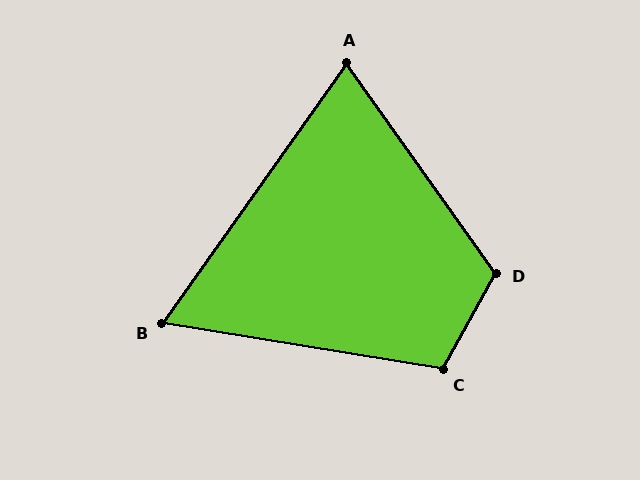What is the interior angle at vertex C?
Approximately 109 degrees (obtuse).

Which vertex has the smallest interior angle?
B, at approximately 64 degrees.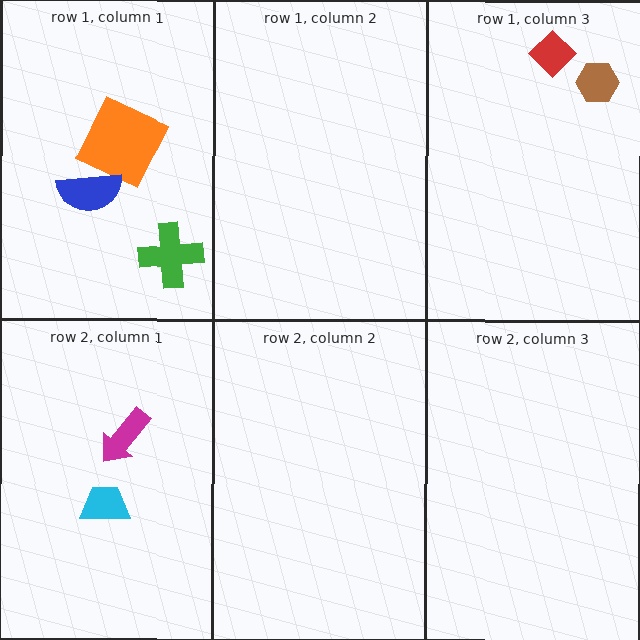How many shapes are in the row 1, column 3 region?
2.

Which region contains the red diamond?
The row 1, column 3 region.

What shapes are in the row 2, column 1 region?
The cyan trapezoid, the magenta arrow.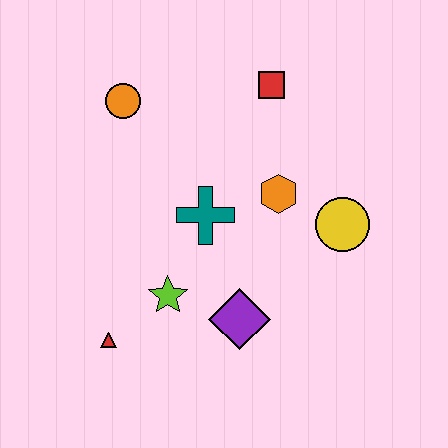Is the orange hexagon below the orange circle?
Yes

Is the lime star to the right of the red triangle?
Yes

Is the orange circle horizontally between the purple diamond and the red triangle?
Yes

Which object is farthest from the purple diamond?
The orange circle is farthest from the purple diamond.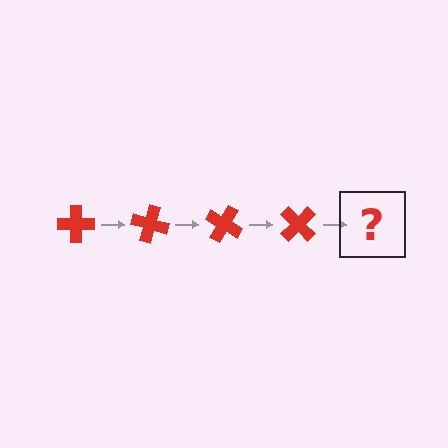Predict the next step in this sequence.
The next step is a red cross rotated 60 degrees.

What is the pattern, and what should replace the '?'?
The pattern is that the cross rotates 15 degrees each step. The '?' should be a red cross rotated 60 degrees.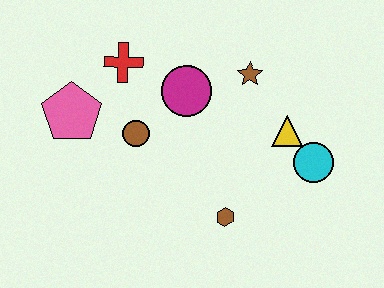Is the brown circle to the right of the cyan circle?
No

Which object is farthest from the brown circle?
The cyan circle is farthest from the brown circle.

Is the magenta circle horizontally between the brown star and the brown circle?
Yes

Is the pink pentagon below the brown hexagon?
No